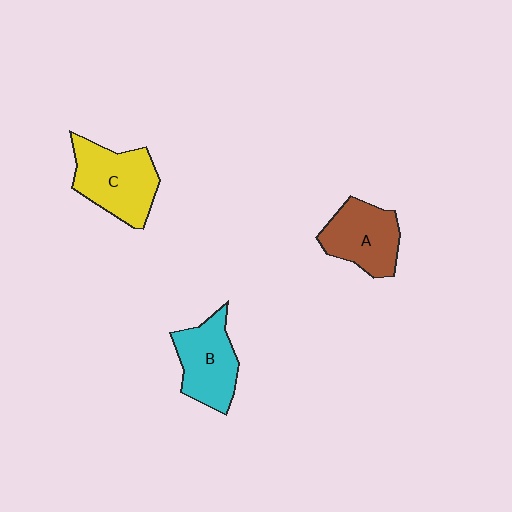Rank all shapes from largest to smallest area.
From largest to smallest: C (yellow), B (cyan), A (brown).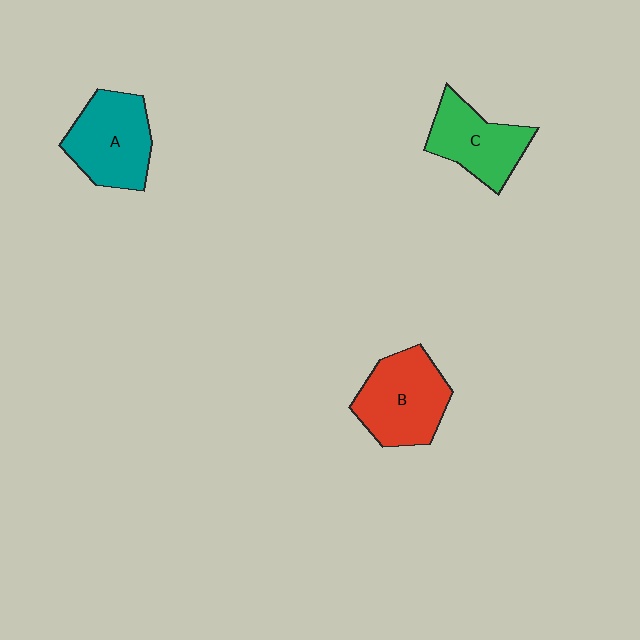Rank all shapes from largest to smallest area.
From largest to smallest: B (red), A (teal), C (green).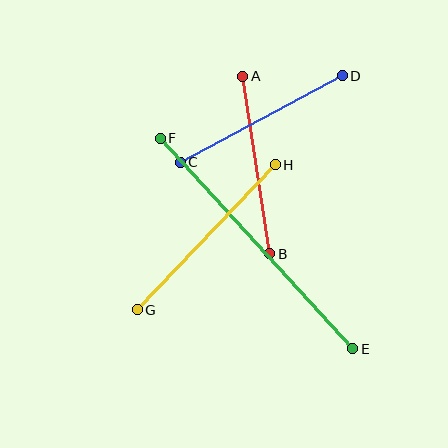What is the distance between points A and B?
The distance is approximately 180 pixels.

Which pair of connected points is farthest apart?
Points E and F are farthest apart.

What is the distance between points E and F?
The distance is approximately 285 pixels.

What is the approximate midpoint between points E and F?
The midpoint is at approximately (256, 244) pixels.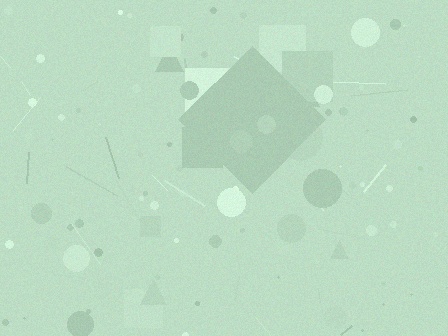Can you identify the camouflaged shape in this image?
The camouflaged shape is a diamond.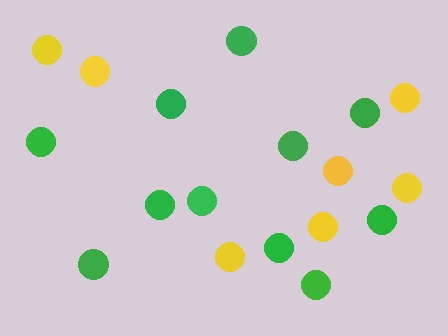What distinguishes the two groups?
There are 2 groups: one group of green circles (11) and one group of yellow circles (7).